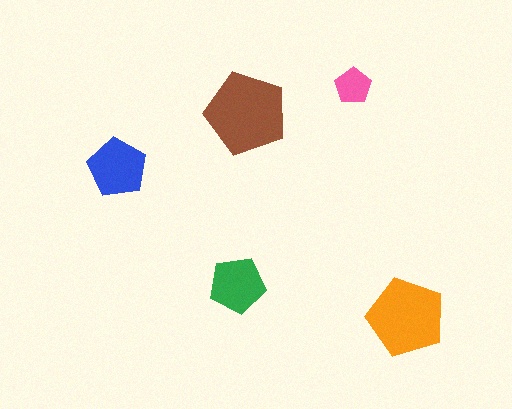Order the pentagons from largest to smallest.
the brown one, the orange one, the blue one, the green one, the pink one.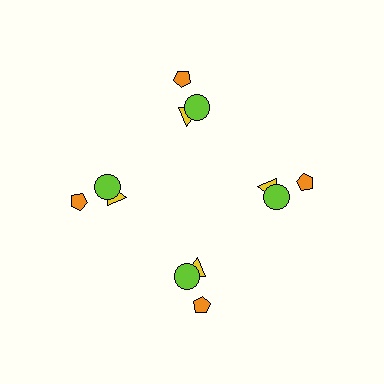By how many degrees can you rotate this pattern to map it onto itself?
The pattern maps onto itself every 90 degrees of rotation.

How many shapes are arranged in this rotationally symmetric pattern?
There are 12 shapes, arranged in 4 groups of 3.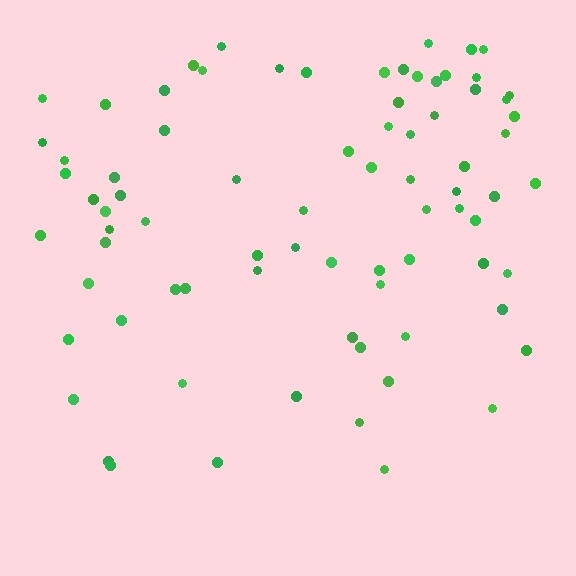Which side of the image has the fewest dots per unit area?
The bottom.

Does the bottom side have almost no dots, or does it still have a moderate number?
Still a moderate number, just noticeably fewer than the top.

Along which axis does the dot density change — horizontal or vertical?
Vertical.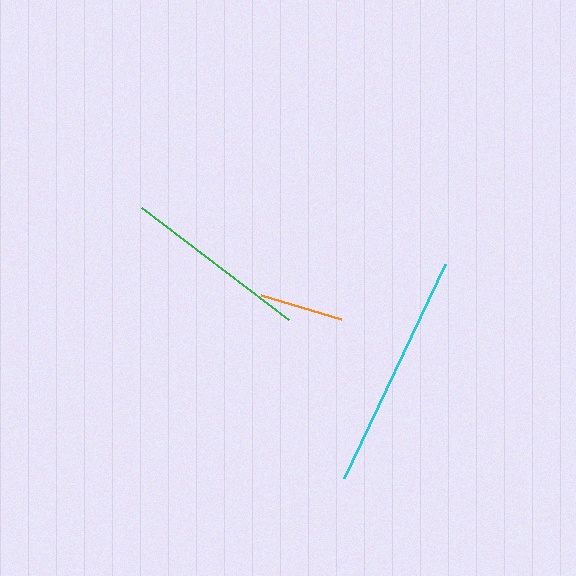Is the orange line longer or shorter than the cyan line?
The cyan line is longer than the orange line.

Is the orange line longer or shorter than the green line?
The green line is longer than the orange line.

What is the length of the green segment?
The green segment is approximately 185 pixels long.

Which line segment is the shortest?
The orange line is the shortest at approximately 84 pixels.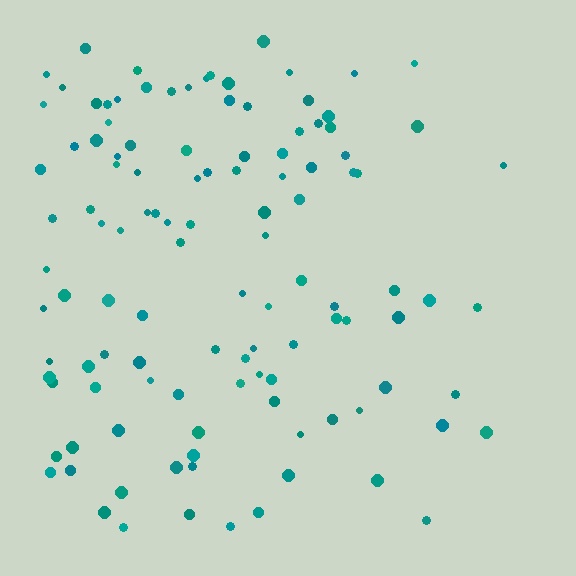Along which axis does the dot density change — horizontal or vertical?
Horizontal.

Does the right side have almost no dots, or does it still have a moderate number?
Still a moderate number, just noticeably fewer than the left.